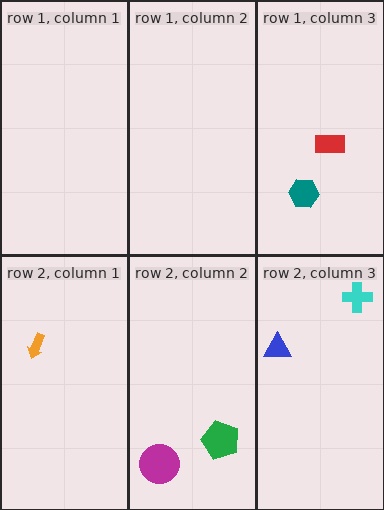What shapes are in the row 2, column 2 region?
The magenta circle, the green pentagon.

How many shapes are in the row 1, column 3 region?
2.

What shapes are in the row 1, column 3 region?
The red rectangle, the teal hexagon.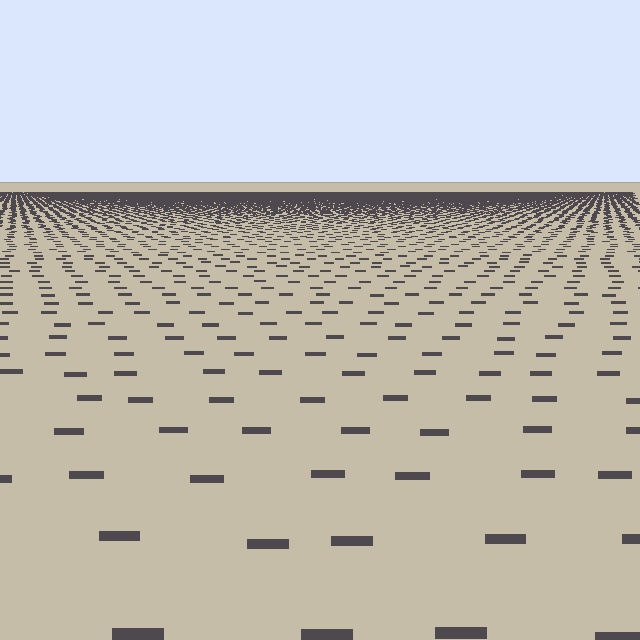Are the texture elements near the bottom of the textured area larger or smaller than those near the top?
Larger. Near the bottom, elements are closer to the viewer and appear at a bigger on-screen size.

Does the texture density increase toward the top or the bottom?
Density increases toward the top.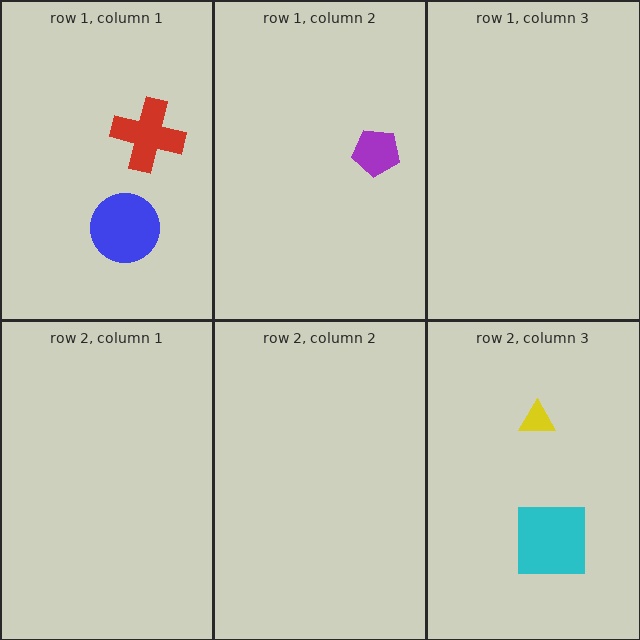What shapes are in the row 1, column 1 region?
The red cross, the blue circle.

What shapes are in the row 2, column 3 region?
The cyan square, the yellow triangle.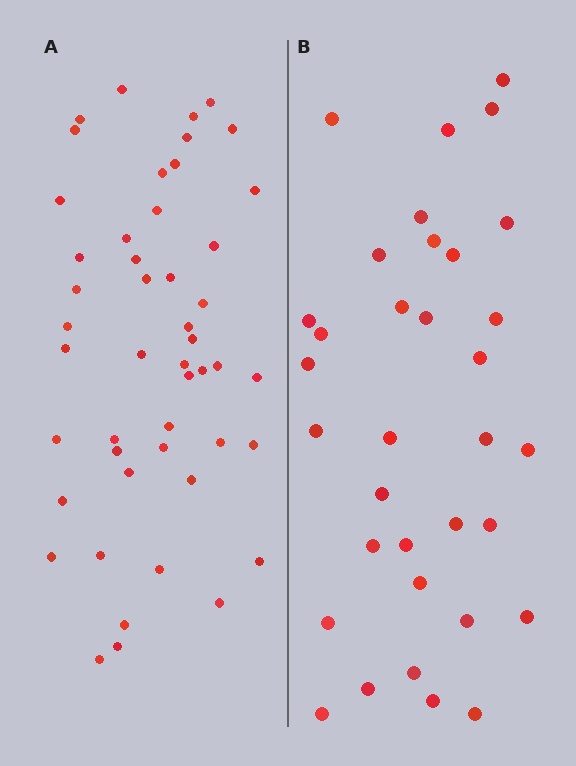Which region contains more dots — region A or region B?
Region A (the left region) has more dots.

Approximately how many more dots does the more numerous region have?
Region A has approximately 15 more dots than region B.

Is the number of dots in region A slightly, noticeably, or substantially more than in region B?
Region A has noticeably more, but not dramatically so. The ratio is roughly 1.4 to 1.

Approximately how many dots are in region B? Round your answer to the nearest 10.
About 30 dots. (The exact count is 34, which rounds to 30.)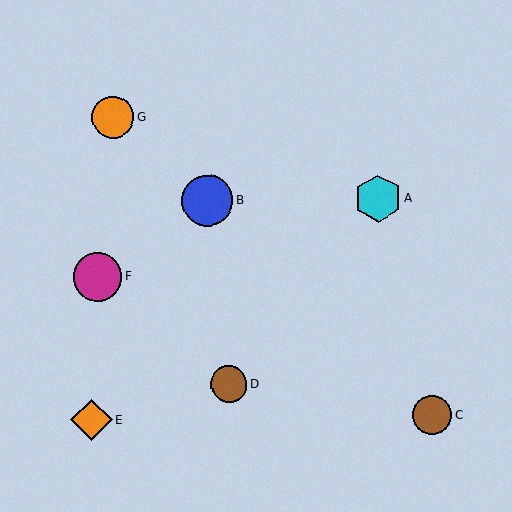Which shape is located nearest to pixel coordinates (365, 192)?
The cyan hexagon (labeled A) at (378, 198) is nearest to that location.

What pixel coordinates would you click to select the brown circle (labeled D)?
Click at (229, 384) to select the brown circle D.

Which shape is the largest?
The blue circle (labeled B) is the largest.